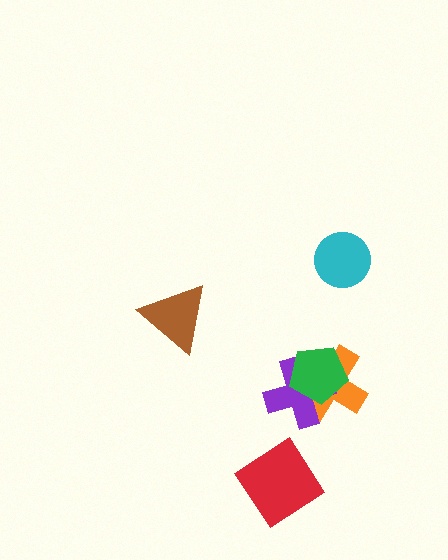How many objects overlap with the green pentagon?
2 objects overlap with the green pentagon.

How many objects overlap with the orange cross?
2 objects overlap with the orange cross.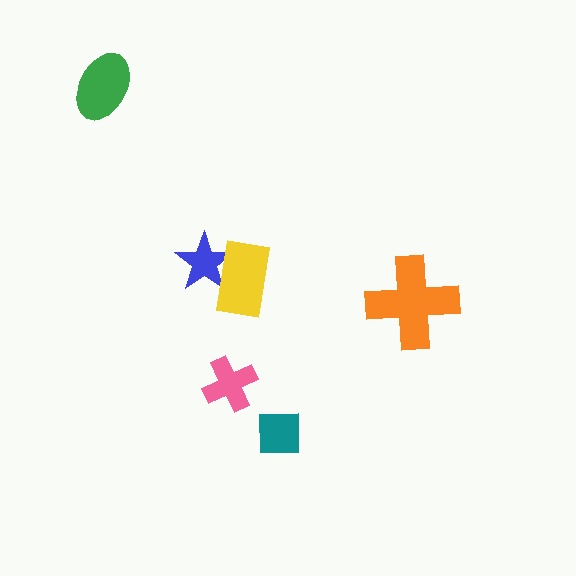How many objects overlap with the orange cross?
0 objects overlap with the orange cross.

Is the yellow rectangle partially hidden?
No, no other shape covers it.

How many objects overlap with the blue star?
1 object overlaps with the blue star.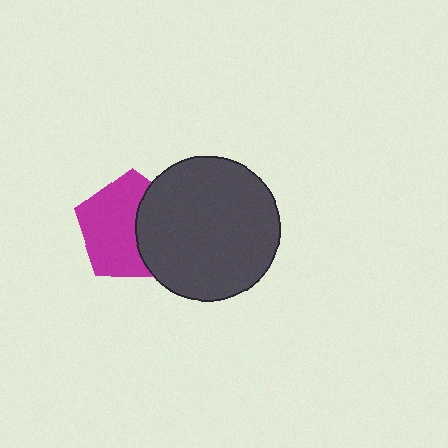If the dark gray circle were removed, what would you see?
You would see the complete magenta pentagon.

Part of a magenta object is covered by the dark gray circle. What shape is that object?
It is a pentagon.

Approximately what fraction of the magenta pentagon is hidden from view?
Roughly 38% of the magenta pentagon is hidden behind the dark gray circle.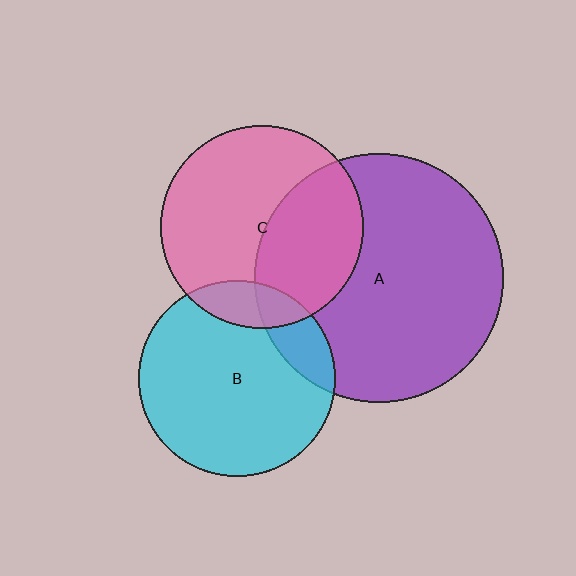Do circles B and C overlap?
Yes.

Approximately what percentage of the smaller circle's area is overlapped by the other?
Approximately 15%.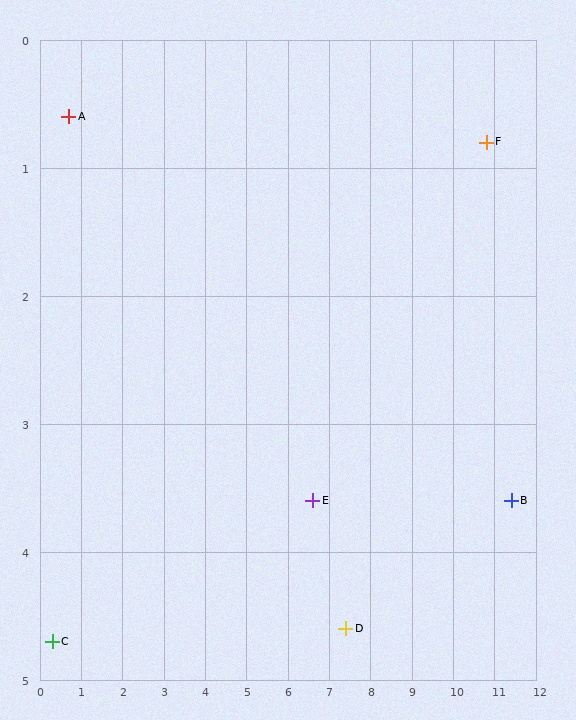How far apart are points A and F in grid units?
Points A and F are about 10.1 grid units apart.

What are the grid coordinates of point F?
Point F is at approximately (10.8, 0.8).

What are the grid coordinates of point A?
Point A is at approximately (0.7, 0.6).